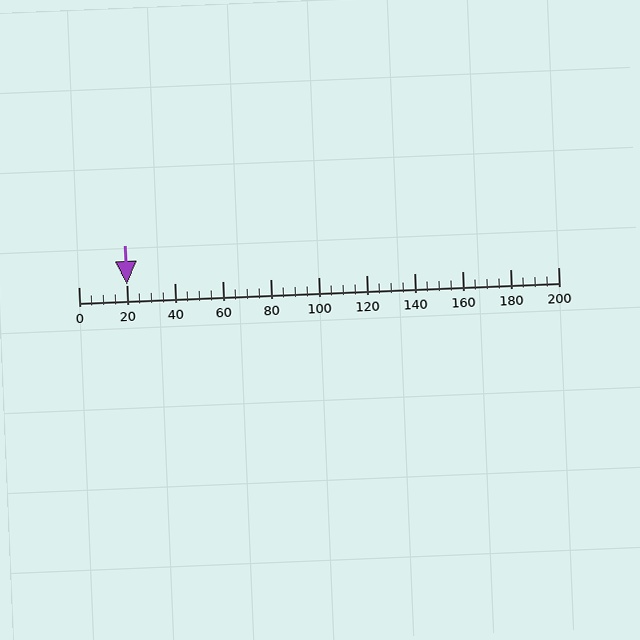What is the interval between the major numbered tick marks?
The major tick marks are spaced 20 units apart.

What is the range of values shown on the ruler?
The ruler shows values from 0 to 200.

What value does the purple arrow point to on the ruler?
The purple arrow points to approximately 20.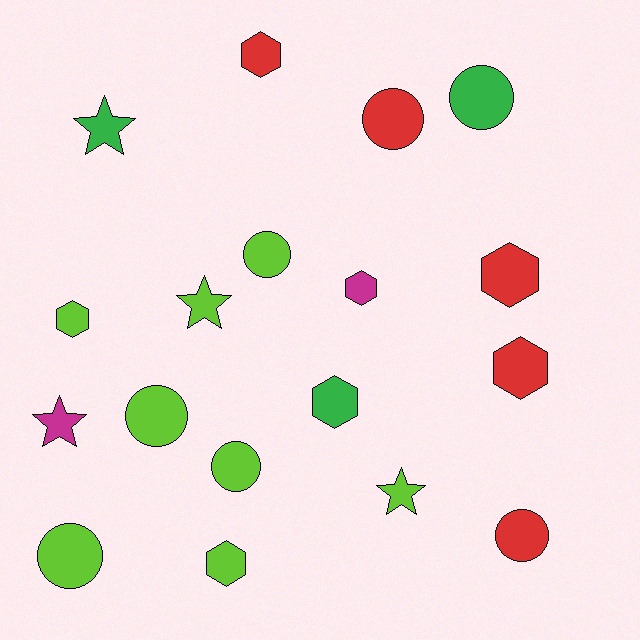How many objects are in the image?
There are 18 objects.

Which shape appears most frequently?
Circle, with 7 objects.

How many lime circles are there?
There are 4 lime circles.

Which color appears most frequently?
Lime, with 8 objects.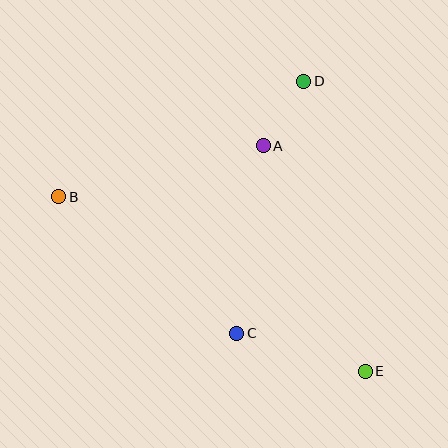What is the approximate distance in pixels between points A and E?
The distance between A and E is approximately 248 pixels.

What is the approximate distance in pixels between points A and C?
The distance between A and C is approximately 189 pixels.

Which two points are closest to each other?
Points A and D are closest to each other.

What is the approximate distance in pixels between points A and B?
The distance between A and B is approximately 211 pixels.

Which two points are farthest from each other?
Points B and E are farthest from each other.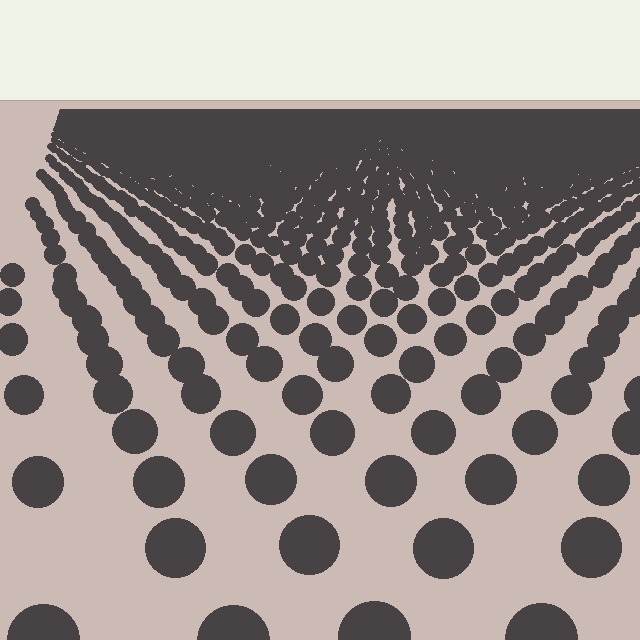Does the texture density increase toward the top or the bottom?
Density increases toward the top.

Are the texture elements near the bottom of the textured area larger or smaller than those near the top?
Larger. Near the bottom, elements are closer to the viewer and appear at a bigger on-screen size.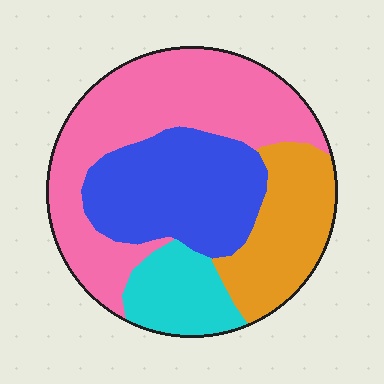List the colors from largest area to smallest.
From largest to smallest: pink, blue, orange, cyan.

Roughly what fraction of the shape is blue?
Blue takes up between a quarter and a half of the shape.